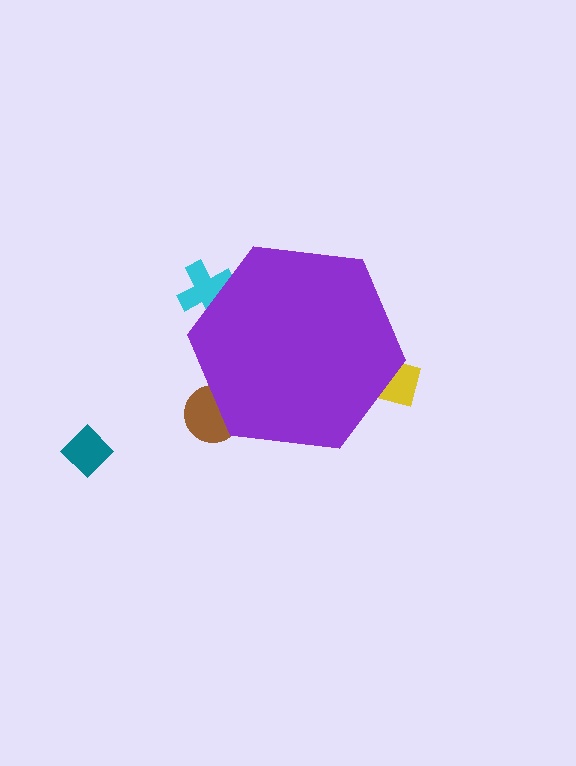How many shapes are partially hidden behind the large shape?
3 shapes are partially hidden.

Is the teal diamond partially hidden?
No, the teal diamond is fully visible.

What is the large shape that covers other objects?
A purple hexagon.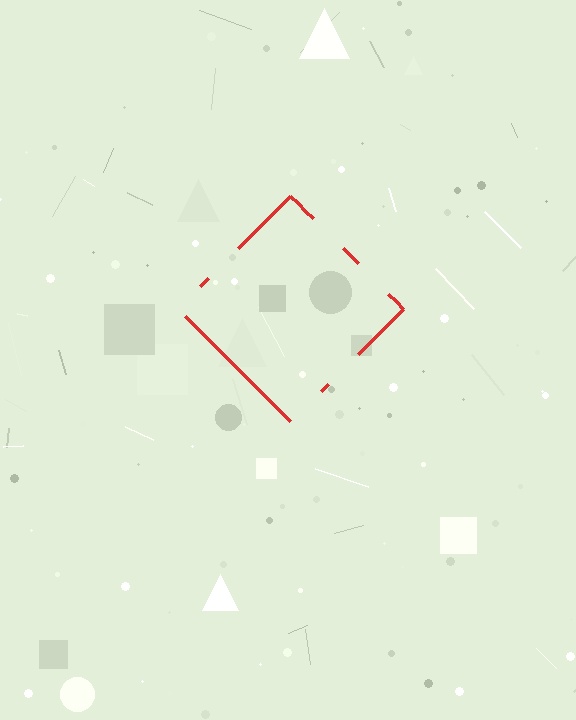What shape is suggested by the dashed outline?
The dashed outline suggests a diamond.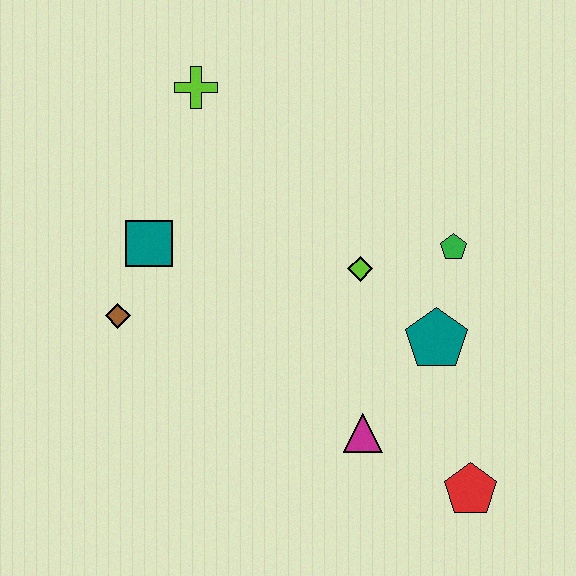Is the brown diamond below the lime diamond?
Yes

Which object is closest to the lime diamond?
The green pentagon is closest to the lime diamond.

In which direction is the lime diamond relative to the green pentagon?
The lime diamond is to the left of the green pentagon.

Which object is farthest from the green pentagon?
The brown diamond is farthest from the green pentagon.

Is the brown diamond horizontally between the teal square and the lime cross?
No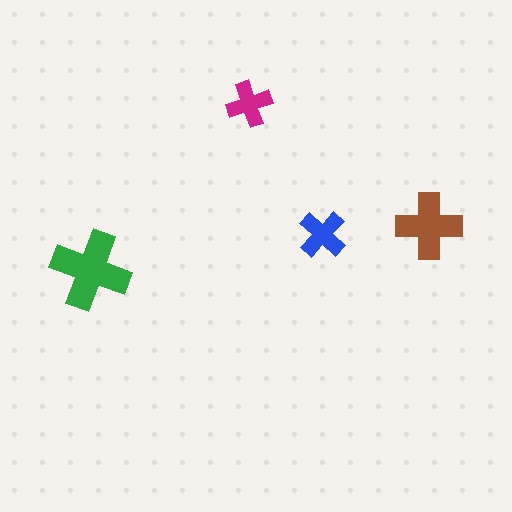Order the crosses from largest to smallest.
the green one, the brown one, the blue one, the magenta one.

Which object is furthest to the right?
The brown cross is rightmost.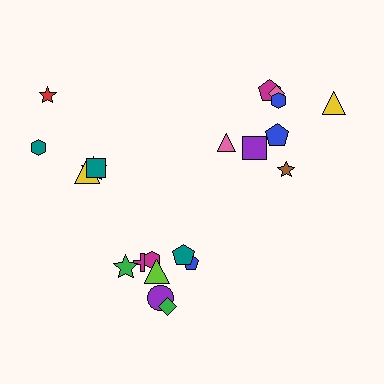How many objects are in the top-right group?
There are 8 objects.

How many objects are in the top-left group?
There are 5 objects.